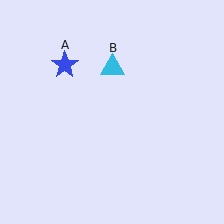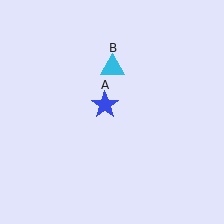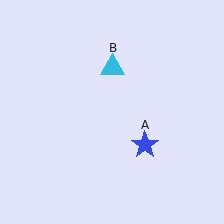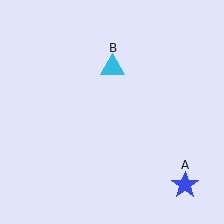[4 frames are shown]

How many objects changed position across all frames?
1 object changed position: blue star (object A).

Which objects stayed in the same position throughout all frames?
Cyan triangle (object B) remained stationary.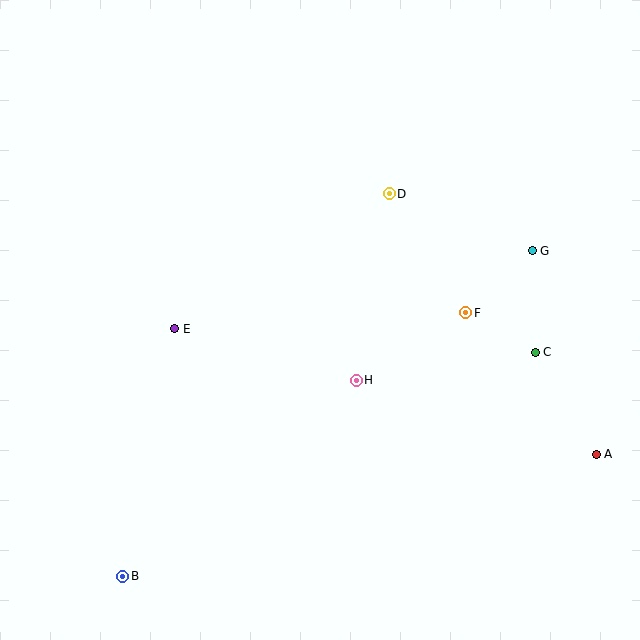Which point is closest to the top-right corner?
Point G is closest to the top-right corner.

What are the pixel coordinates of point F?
Point F is at (466, 313).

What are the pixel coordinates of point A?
Point A is at (596, 454).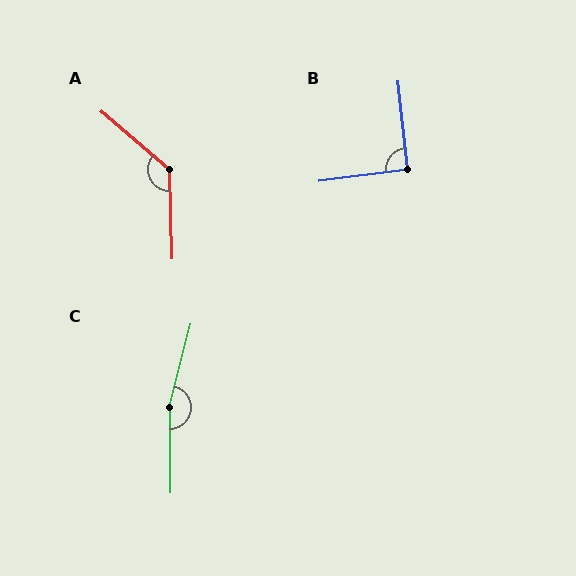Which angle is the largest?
C, at approximately 165 degrees.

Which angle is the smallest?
B, at approximately 91 degrees.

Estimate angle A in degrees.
Approximately 132 degrees.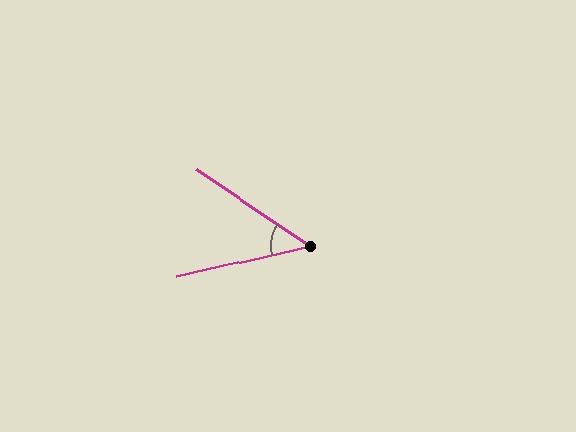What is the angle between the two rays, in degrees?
Approximately 46 degrees.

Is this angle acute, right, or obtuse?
It is acute.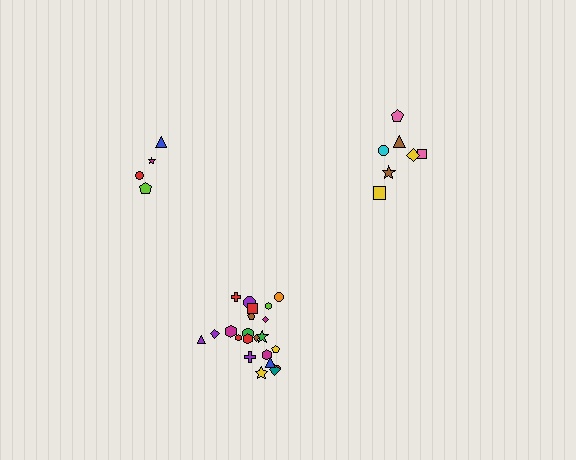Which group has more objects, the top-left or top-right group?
The top-right group.